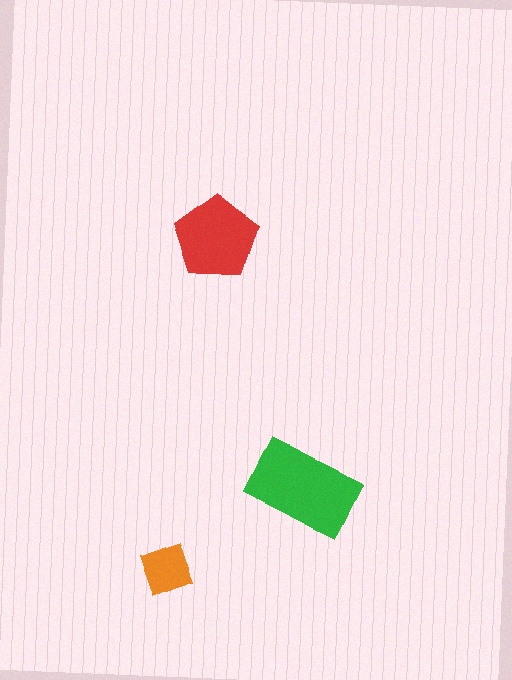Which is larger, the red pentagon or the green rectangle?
The green rectangle.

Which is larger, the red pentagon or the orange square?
The red pentagon.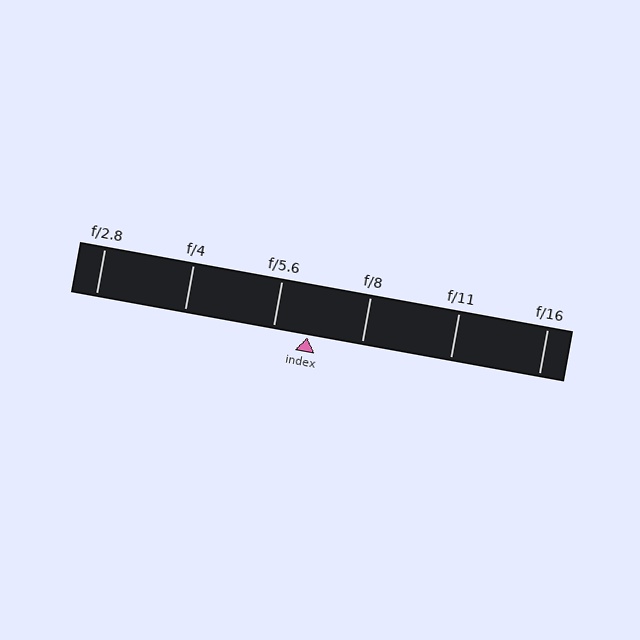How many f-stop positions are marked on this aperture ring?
There are 6 f-stop positions marked.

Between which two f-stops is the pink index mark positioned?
The index mark is between f/5.6 and f/8.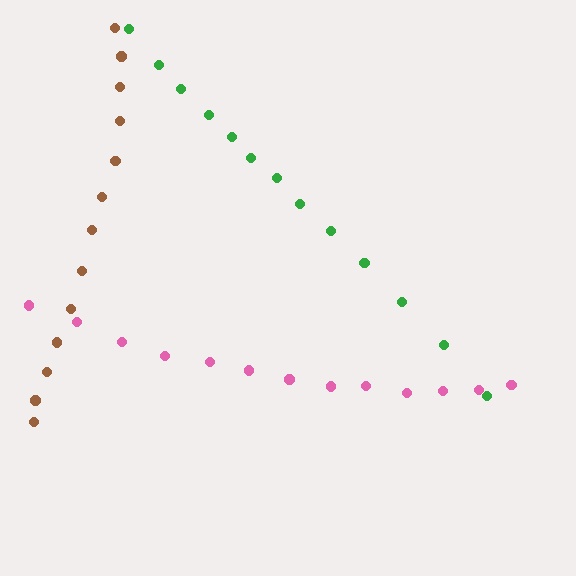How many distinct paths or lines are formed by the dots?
There are 3 distinct paths.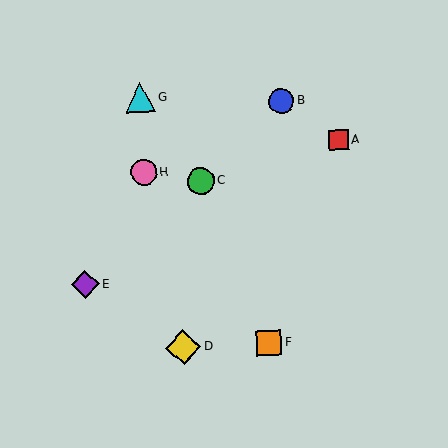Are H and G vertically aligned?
Yes, both are at x≈144.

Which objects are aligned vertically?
Objects G, H are aligned vertically.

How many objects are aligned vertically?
2 objects (G, H) are aligned vertically.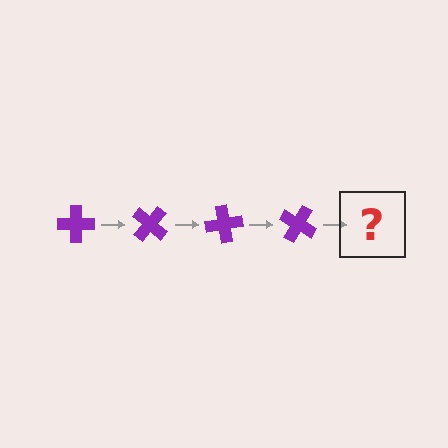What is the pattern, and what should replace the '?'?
The pattern is that the cross rotates 40 degrees each step. The '?' should be a purple cross rotated 160 degrees.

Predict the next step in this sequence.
The next step is a purple cross rotated 160 degrees.